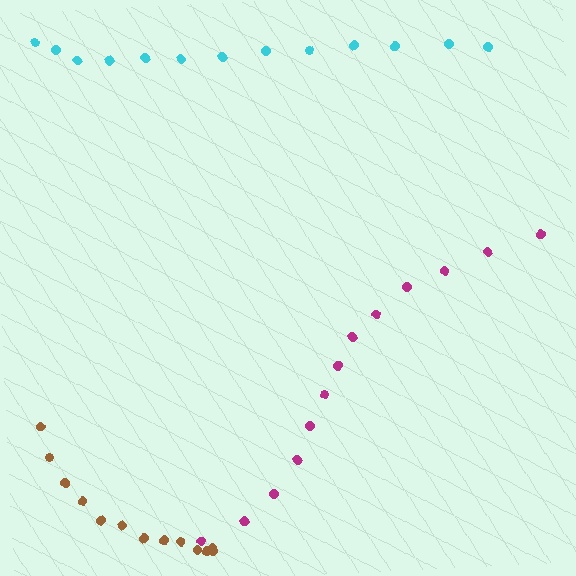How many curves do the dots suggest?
There are 3 distinct paths.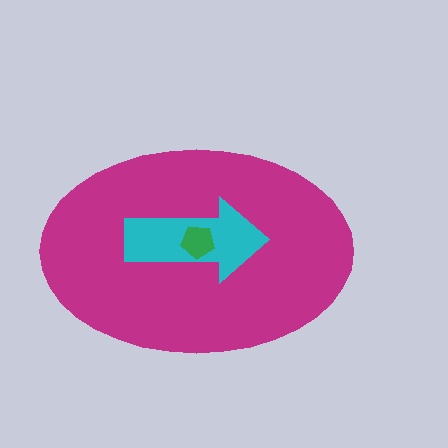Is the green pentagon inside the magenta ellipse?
Yes.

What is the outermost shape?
The magenta ellipse.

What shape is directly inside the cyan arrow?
The green pentagon.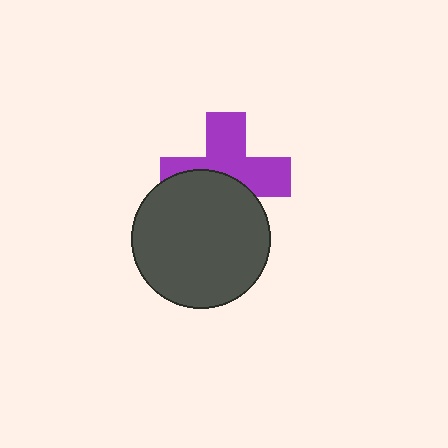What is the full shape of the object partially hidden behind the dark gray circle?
The partially hidden object is a purple cross.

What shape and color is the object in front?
The object in front is a dark gray circle.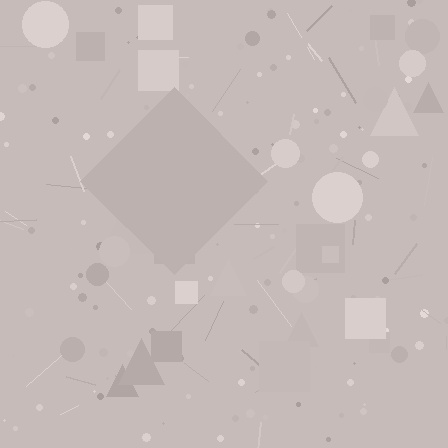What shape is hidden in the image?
A diamond is hidden in the image.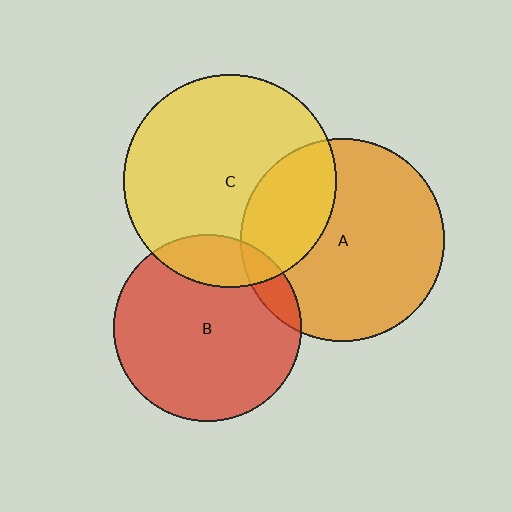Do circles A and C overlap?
Yes.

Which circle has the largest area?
Circle C (yellow).